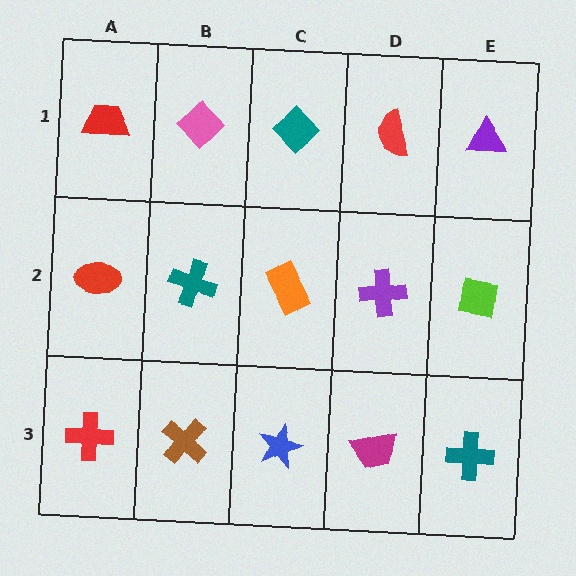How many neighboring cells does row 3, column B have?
3.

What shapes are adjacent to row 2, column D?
A red semicircle (row 1, column D), a magenta trapezoid (row 3, column D), an orange rectangle (row 2, column C), a lime square (row 2, column E).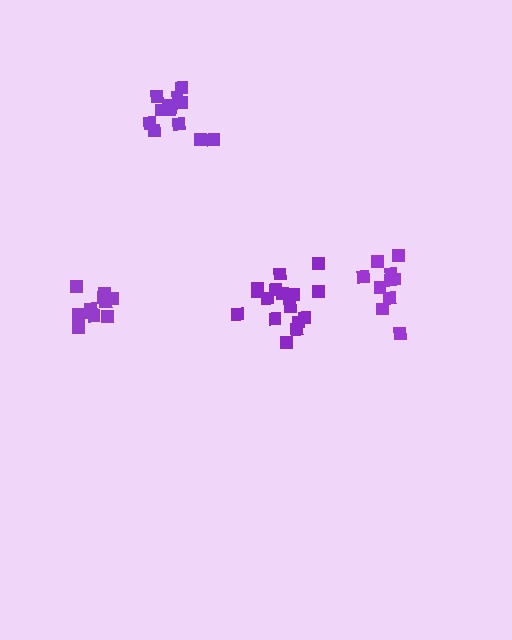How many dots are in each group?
Group 1: 10 dots, Group 2: 16 dots, Group 3: 13 dots, Group 4: 12 dots (51 total).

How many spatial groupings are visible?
There are 4 spatial groupings.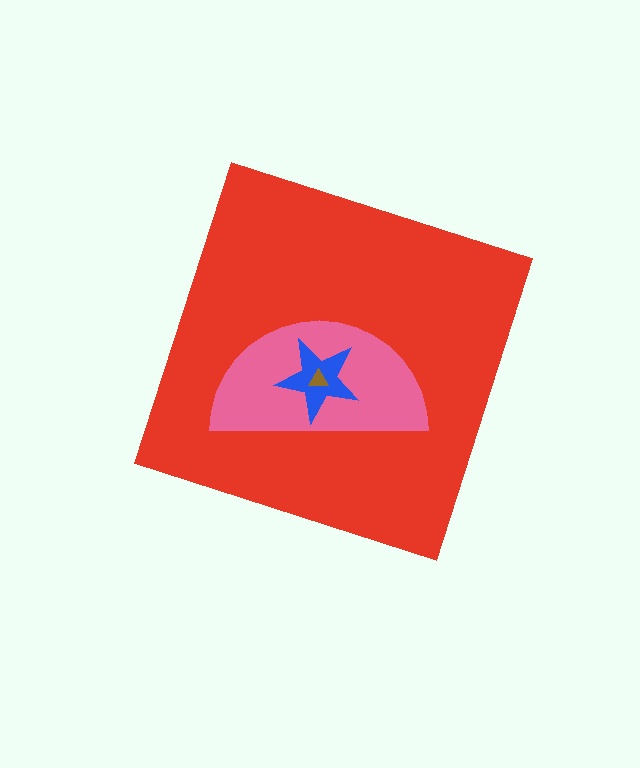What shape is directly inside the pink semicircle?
The blue star.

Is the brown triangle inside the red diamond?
Yes.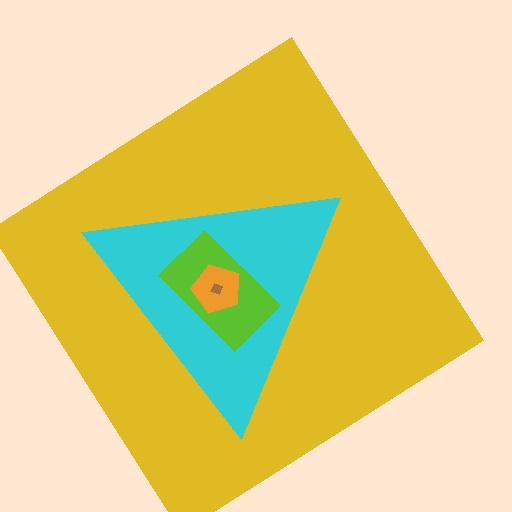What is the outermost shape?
The yellow diamond.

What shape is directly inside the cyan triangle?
The lime rectangle.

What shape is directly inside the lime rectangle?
The orange pentagon.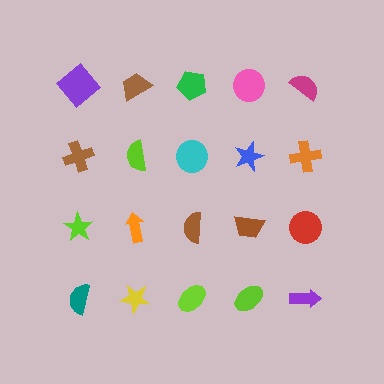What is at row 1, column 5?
A magenta semicircle.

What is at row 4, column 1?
A teal semicircle.